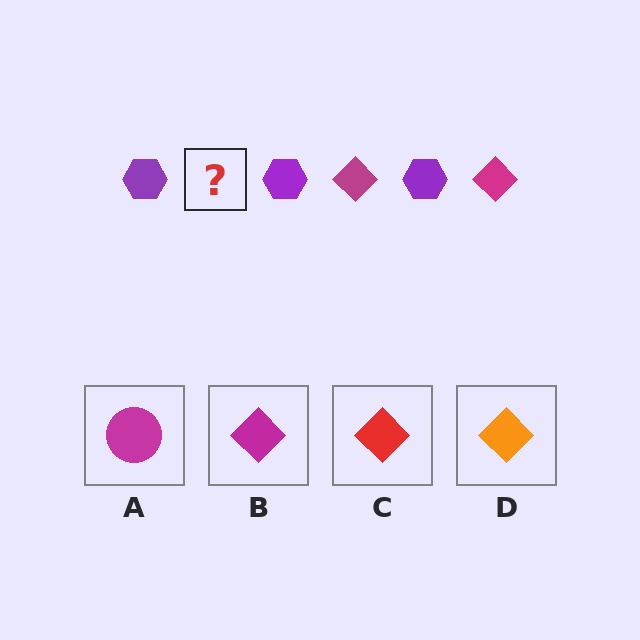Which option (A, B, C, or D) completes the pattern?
B.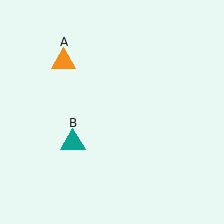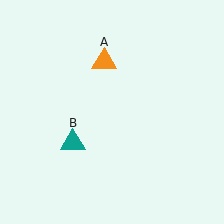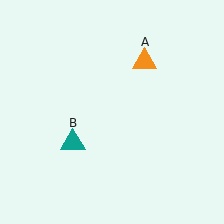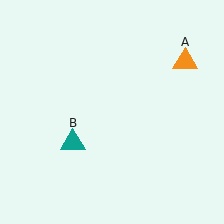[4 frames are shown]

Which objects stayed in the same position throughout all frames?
Teal triangle (object B) remained stationary.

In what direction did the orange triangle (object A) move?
The orange triangle (object A) moved right.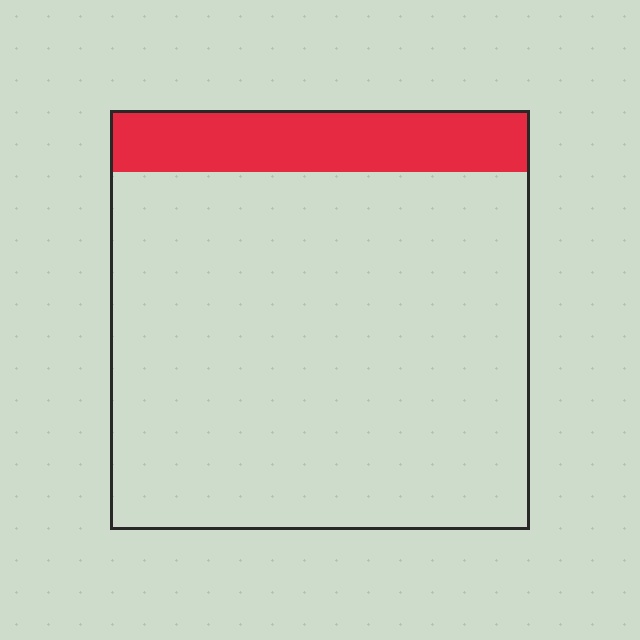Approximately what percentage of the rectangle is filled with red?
Approximately 15%.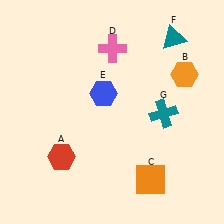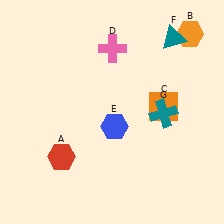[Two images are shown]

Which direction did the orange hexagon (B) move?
The orange hexagon (B) moved up.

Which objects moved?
The objects that moved are: the orange hexagon (B), the orange square (C), the blue hexagon (E).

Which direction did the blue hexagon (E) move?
The blue hexagon (E) moved down.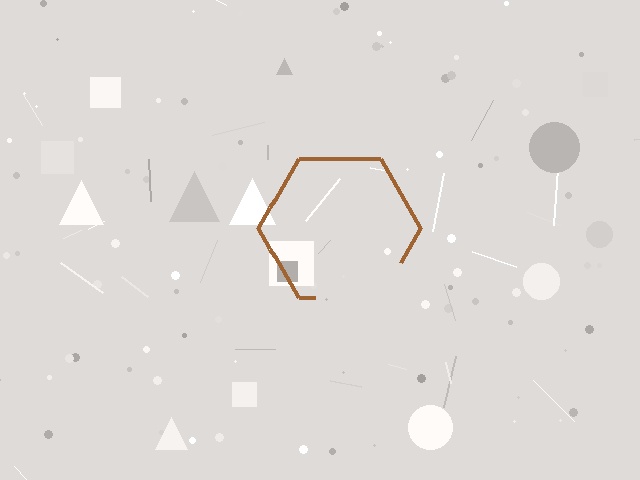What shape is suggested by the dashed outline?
The dashed outline suggests a hexagon.